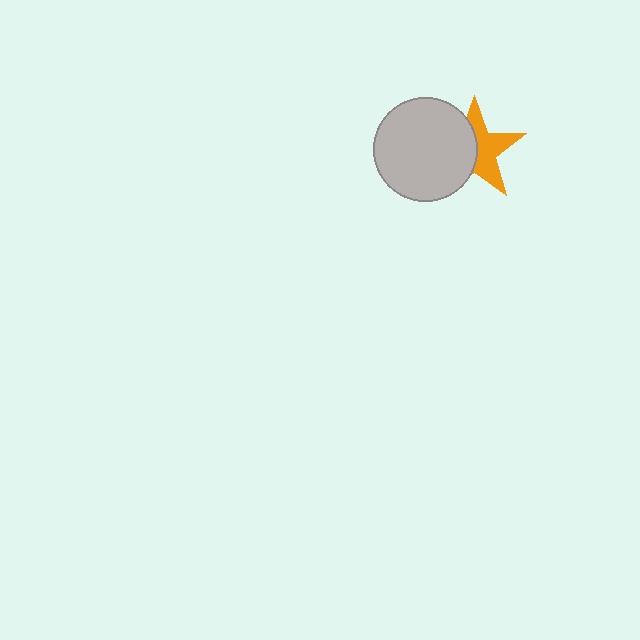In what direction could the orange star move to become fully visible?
The orange star could move right. That would shift it out from behind the light gray circle entirely.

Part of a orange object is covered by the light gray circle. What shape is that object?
It is a star.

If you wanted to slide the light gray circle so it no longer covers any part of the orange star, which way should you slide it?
Slide it left — that is the most direct way to separate the two shapes.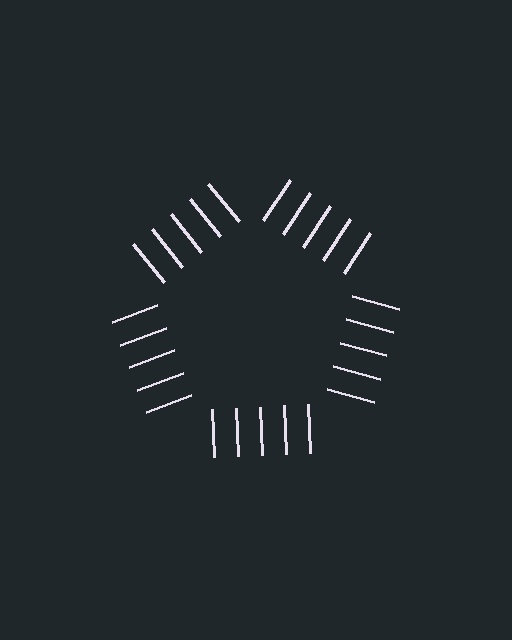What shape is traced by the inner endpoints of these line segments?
An illusory pentagon — the line segments terminate on its edges but no continuous stroke is drawn.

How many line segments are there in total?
25 — 5 along each of the 5 edges.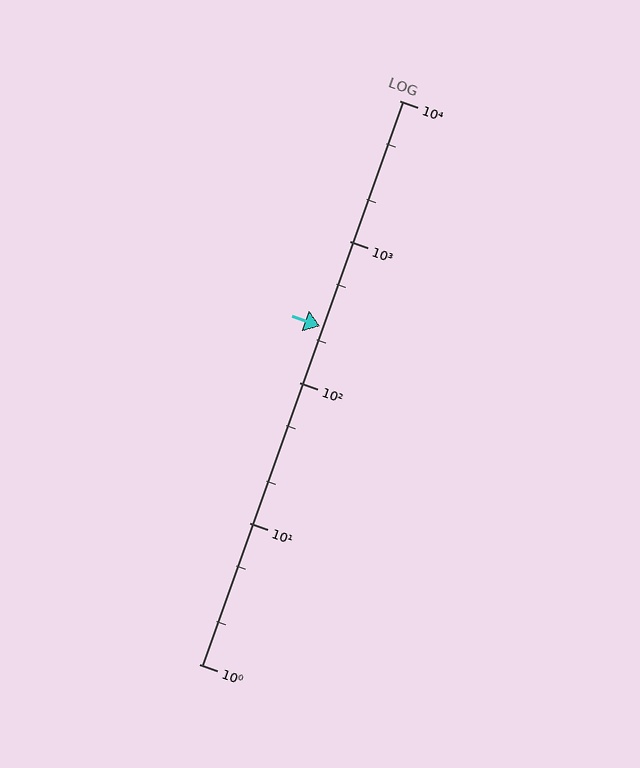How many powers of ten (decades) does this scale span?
The scale spans 4 decades, from 1 to 10000.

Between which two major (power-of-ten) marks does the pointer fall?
The pointer is between 100 and 1000.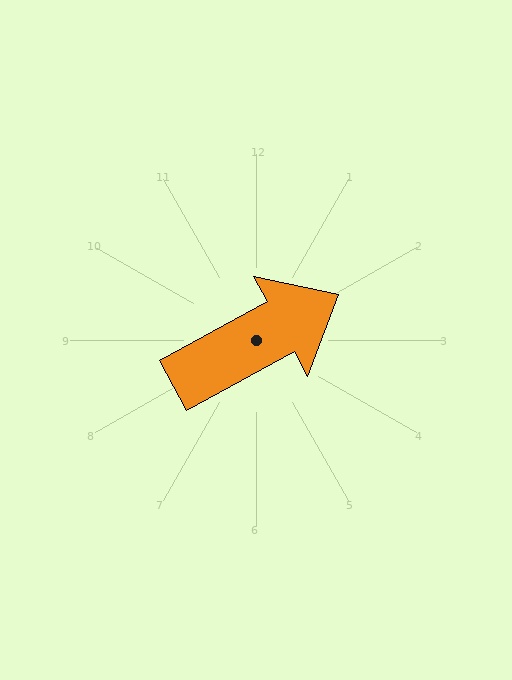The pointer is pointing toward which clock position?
Roughly 2 o'clock.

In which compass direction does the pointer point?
Northeast.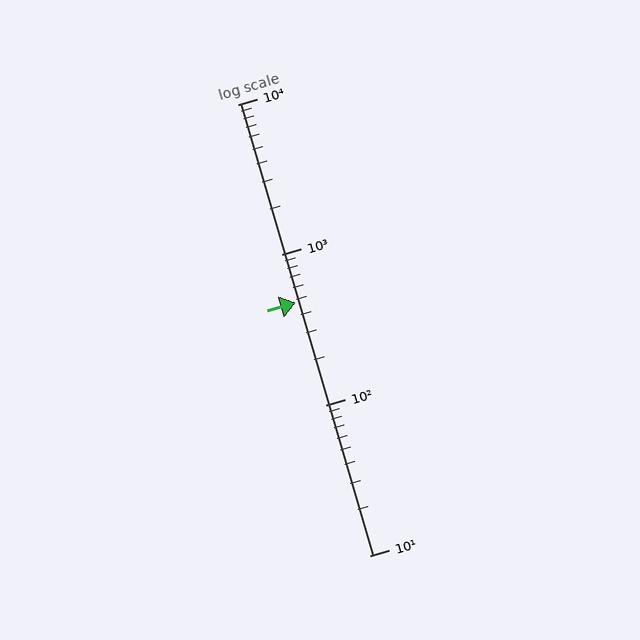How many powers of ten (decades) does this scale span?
The scale spans 3 decades, from 10 to 10000.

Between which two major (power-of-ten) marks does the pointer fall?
The pointer is between 100 and 1000.